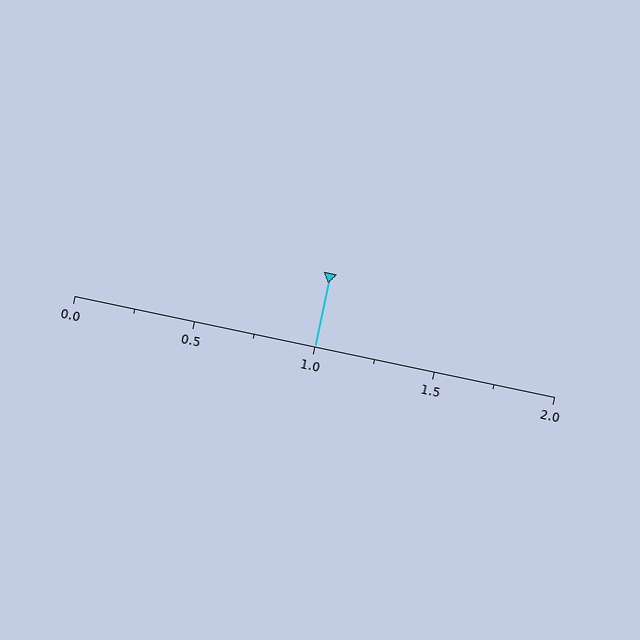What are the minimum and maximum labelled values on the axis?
The axis runs from 0.0 to 2.0.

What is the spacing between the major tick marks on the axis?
The major ticks are spaced 0.5 apart.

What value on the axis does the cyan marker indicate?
The marker indicates approximately 1.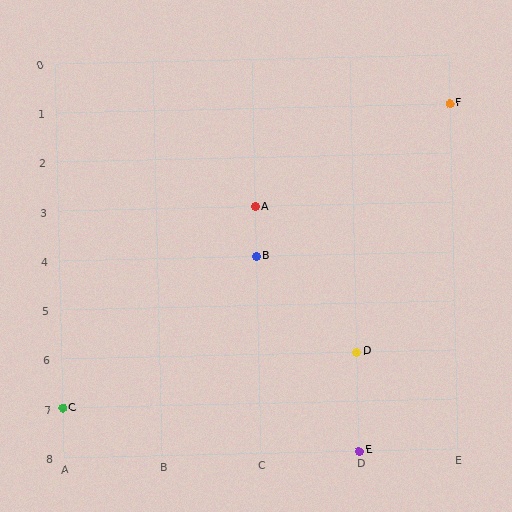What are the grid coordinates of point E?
Point E is at grid coordinates (D, 8).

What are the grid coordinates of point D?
Point D is at grid coordinates (D, 6).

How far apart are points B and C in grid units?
Points B and C are 2 columns and 3 rows apart (about 3.6 grid units diagonally).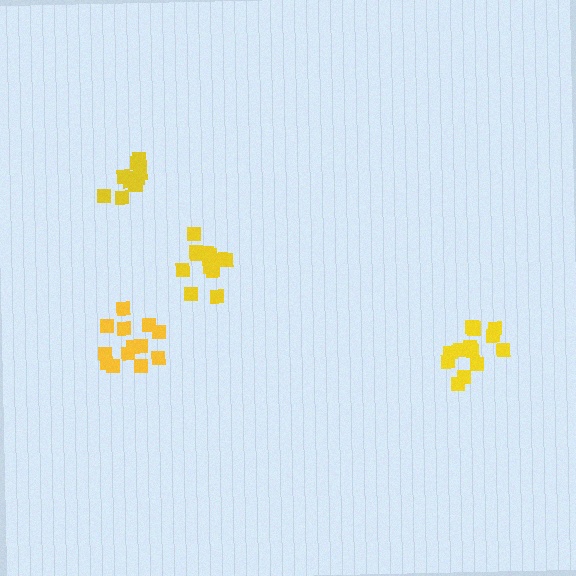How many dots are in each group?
Group 1: 13 dots, Group 2: 11 dots, Group 3: 15 dots, Group 4: 13 dots (52 total).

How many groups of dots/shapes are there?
There are 4 groups.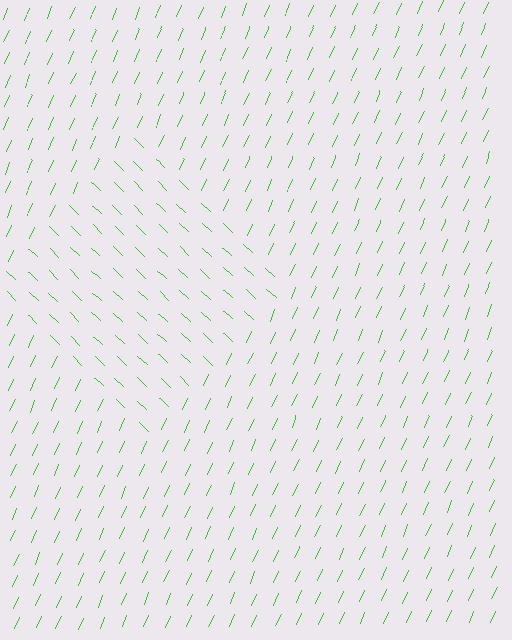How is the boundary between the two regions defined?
The boundary is defined purely by a change in line orientation (approximately 70 degrees difference). All lines are the same color and thickness.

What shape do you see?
I see a diamond.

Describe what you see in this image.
The image is filled with small green line segments. A diamond region in the image has lines oriented differently from the surrounding lines, creating a visible texture boundary.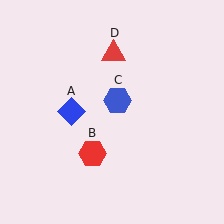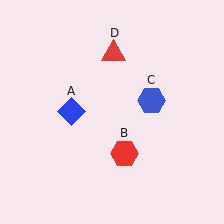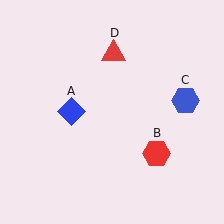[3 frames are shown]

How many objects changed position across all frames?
2 objects changed position: red hexagon (object B), blue hexagon (object C).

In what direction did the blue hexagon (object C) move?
The blue hexagon (object C) moved right.